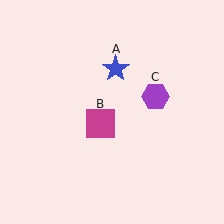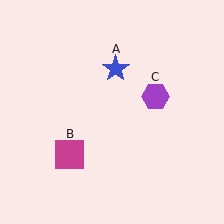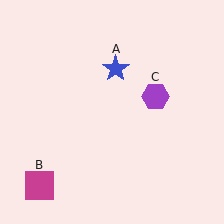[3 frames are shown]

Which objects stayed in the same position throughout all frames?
Blue star (object A) and purple hexagon (object C) remained stationary.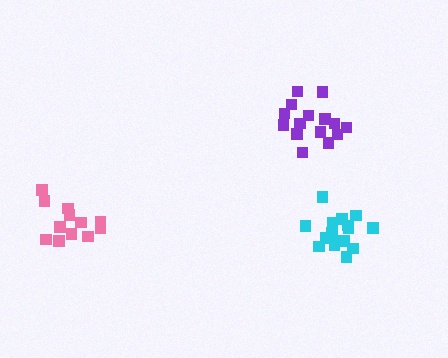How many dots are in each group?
Group 1: 12 dots, Group 2: 15 dots, Group 3: 15 dots (42 total).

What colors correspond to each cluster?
The clusters are colored: pink, cyan, purple.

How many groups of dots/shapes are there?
There are 3 groups.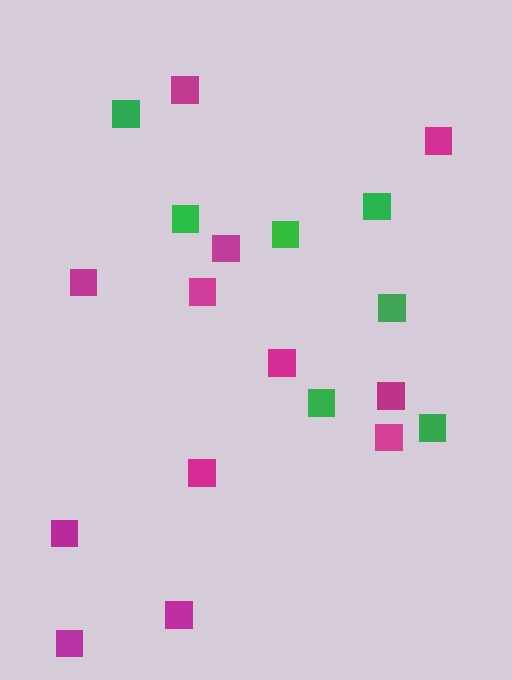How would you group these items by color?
There are 2 groups: one group of green squares (7) and one group of magenta squares (12).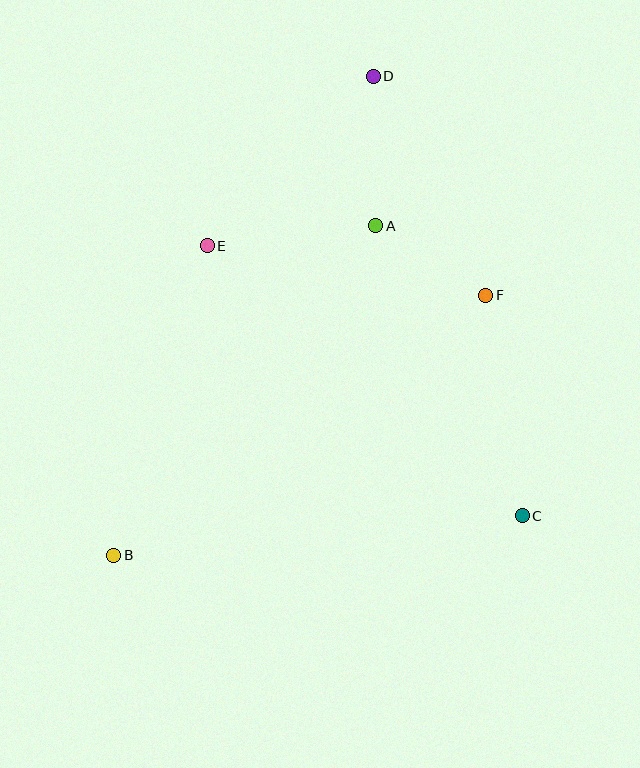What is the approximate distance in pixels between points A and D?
The distance between A and D is approximately 149 pixels.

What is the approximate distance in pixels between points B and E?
The distance between B and E is approximately 323 pixels.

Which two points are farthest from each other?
Points B and D are farthest from each other.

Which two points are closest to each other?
Points A and F are closest to each other.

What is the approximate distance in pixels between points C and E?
The distance between C and E is approximately 415 pixels.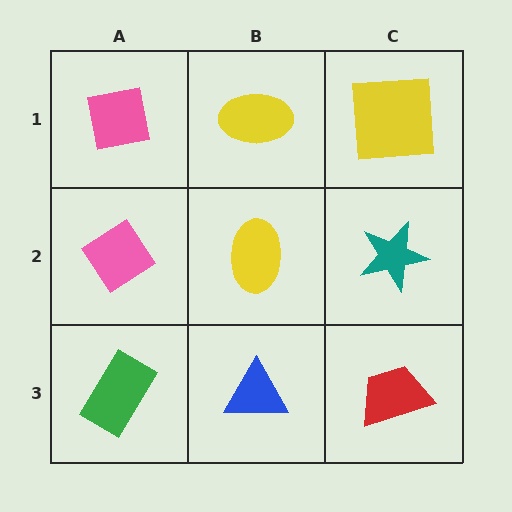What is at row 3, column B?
A blue triangle.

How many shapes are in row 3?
3 shapes.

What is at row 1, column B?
A yellow ellipse.